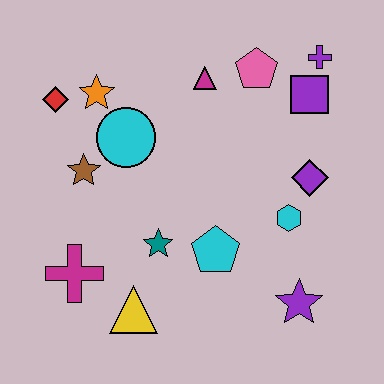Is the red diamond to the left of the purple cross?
Yes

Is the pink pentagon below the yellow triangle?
No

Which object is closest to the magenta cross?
The yellow triangle is closest to the magenta cross.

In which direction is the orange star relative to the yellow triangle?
The orange star is above the yellow triangle.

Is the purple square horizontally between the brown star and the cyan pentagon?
No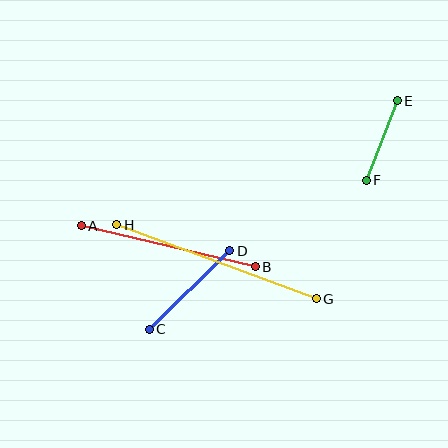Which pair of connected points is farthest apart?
Points G and H are farthest apart.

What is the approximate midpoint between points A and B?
The midpoint is at approximately (168, 246) pixels.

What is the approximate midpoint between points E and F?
The midpoint is at approximately (382, 141) pixels.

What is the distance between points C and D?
The distance is approximately 112 pixels.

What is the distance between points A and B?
The distance is approximately 179 pixels.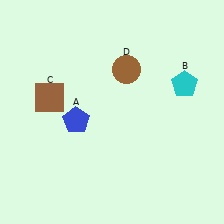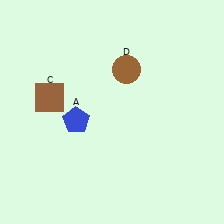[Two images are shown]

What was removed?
The cyan pentagon (B) was removed in Image 2.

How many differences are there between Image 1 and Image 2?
There is 1 difference between the two images.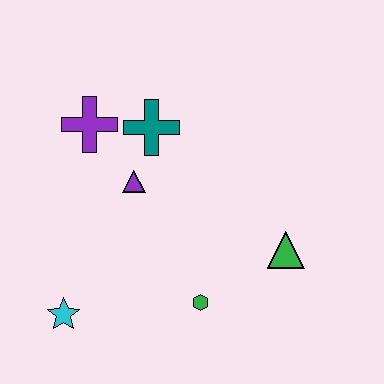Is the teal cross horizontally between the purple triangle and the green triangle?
Yes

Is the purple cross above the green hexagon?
Yes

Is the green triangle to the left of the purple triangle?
No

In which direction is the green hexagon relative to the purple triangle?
The green hexagon is below the purple triangle.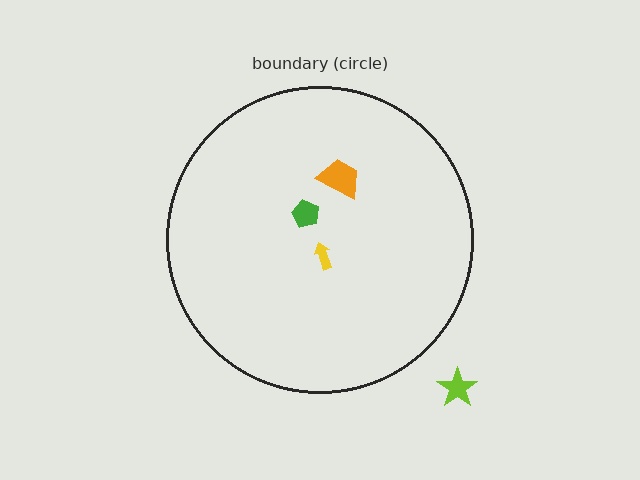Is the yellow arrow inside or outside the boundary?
Inside.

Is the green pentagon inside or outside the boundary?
Inside.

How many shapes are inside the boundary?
3 inside, 1 outside.